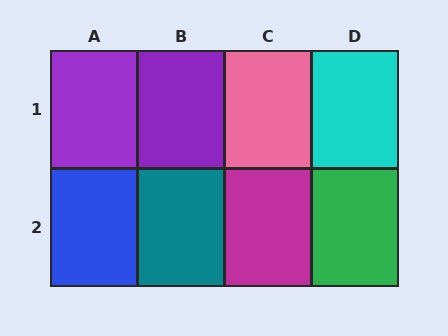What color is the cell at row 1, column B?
Purple.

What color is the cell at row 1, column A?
Purple.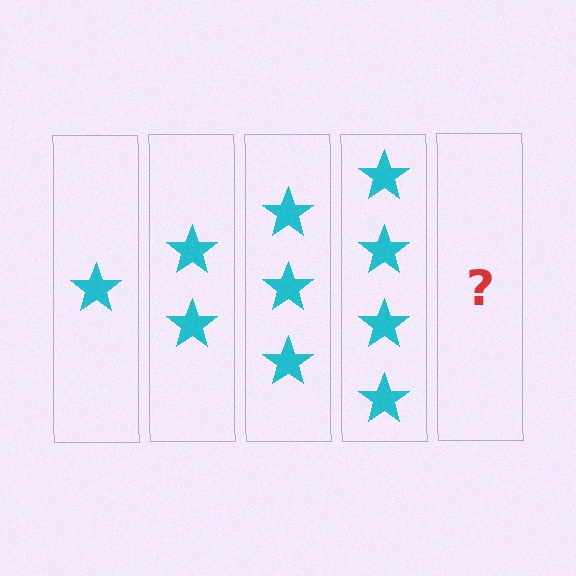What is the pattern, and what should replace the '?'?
The pattern is that each step adds one more star. The '?' should be 5 stars.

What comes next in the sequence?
The next element should be 5 stars.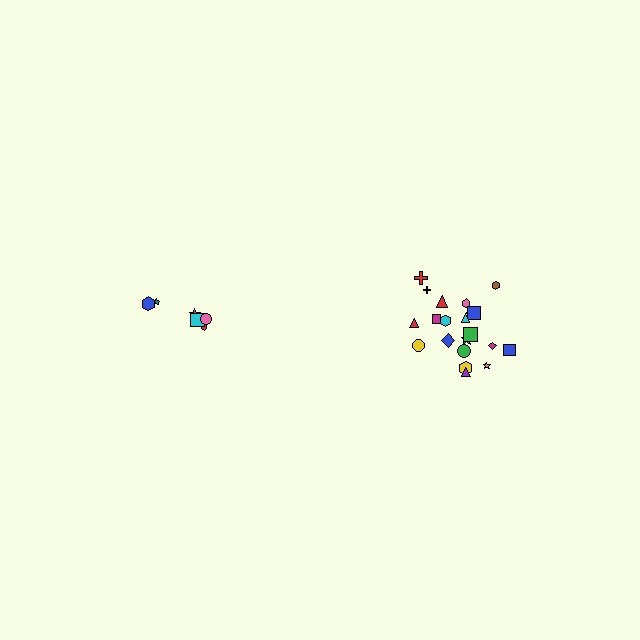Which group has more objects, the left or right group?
The right group.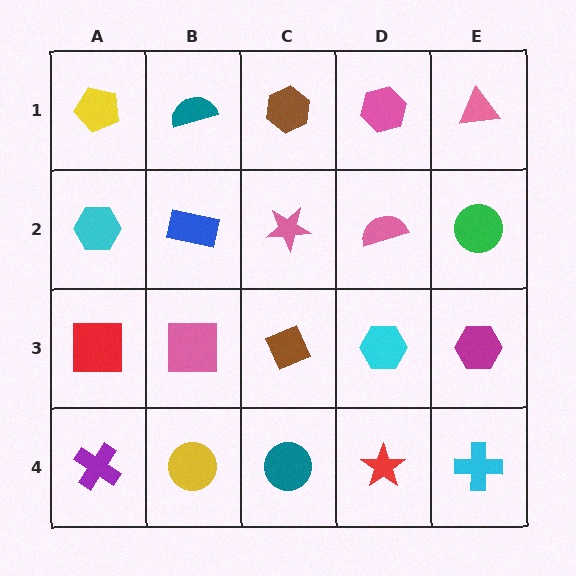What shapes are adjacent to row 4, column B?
A pink square (row 3, column B), a purple cross (row 4, column A), a teal circle (row 4, column C).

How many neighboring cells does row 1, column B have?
3.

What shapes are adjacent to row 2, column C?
A brown hexagon (row 1, column C), a brown diamond (row 3, column C), a blue rectangle (row 2, column B), a pink semicircle (row 2, column D).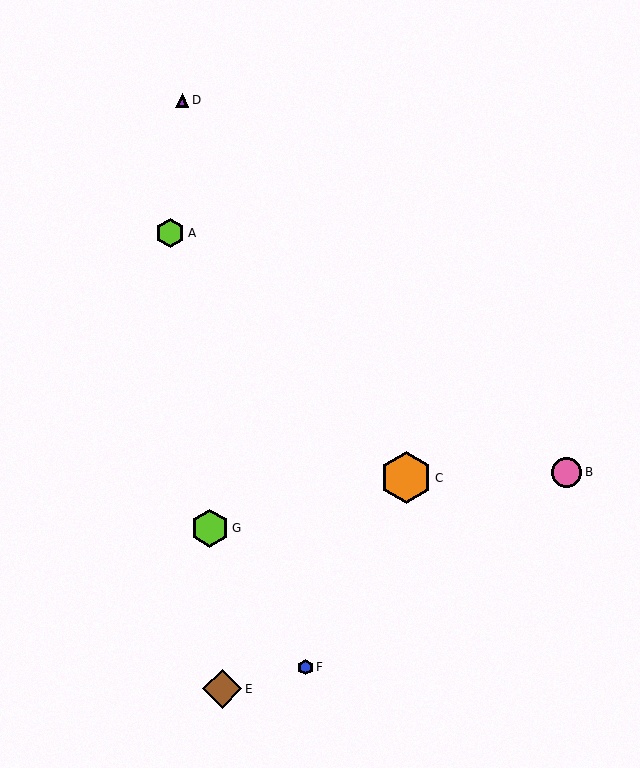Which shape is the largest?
The orange hexagon (labeled C) is the largest.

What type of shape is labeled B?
Shape B is a pink circle.